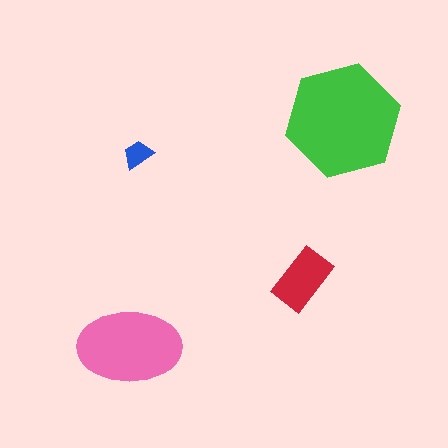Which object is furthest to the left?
The pink ellipse is leftmost.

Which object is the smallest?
The blue trapezoid.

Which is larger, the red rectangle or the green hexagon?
The green hexagon.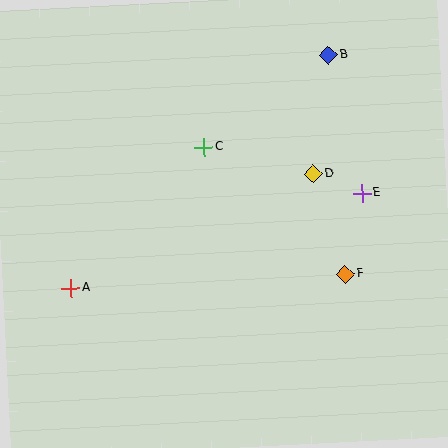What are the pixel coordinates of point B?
Point B is at (329, 55).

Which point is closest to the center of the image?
Point C at (204, 147) is closest to the center.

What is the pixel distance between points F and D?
The distance between F and D is 105 pixels.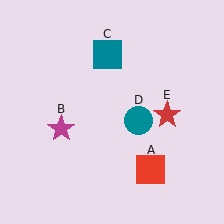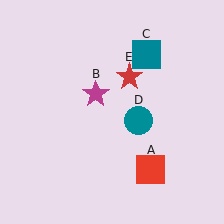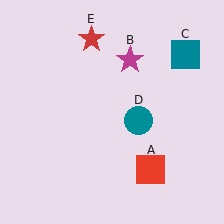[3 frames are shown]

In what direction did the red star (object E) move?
The red star (object E) moved up and to the left.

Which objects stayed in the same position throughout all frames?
Red square (object A) and teal circle (object D) remained stationary.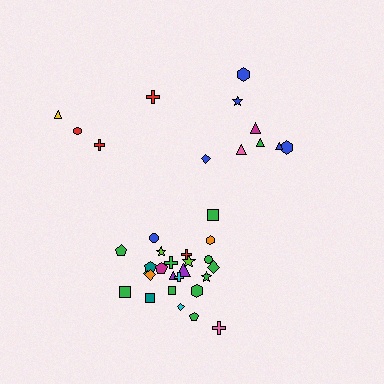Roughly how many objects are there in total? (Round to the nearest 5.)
Roughly 35 objects in total.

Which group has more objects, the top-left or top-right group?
The top-right group.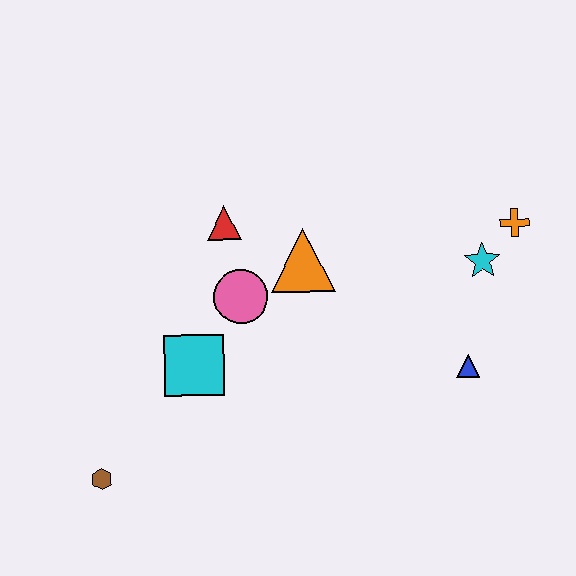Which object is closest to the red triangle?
The pink circle is closest to the red triangle.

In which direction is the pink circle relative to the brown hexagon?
The pink circle is above the brown hexagon.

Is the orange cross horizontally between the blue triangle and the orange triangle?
No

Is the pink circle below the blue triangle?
No